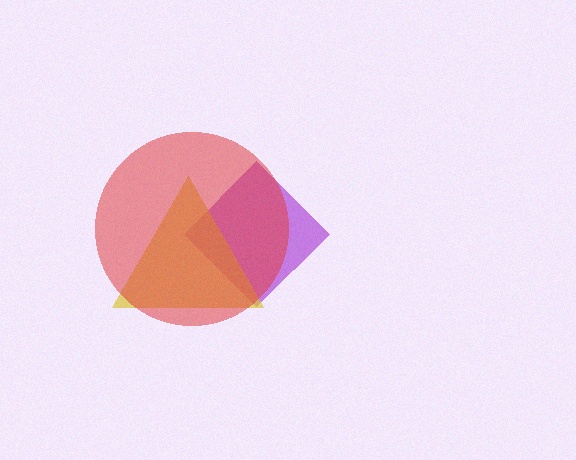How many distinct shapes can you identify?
There are 3 distinct shapes: a purple diamond, a yellow triangle, a red circle.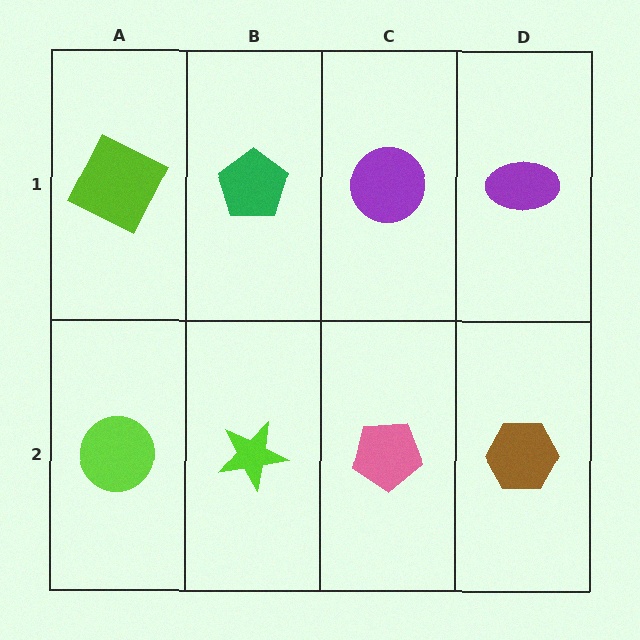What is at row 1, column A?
A lime square.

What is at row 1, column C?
A purple circle.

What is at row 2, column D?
A brown hexagon.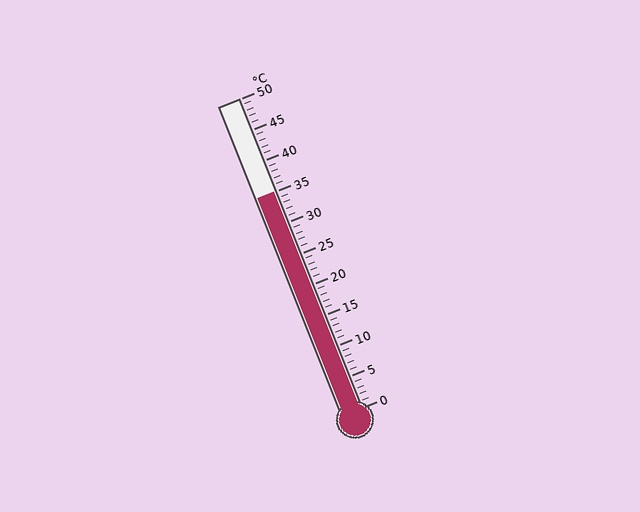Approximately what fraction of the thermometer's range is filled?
The thermometer is filled to approximately 70% of its range.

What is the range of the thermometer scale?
The thermometer scale ranges from 0°C to 50°C.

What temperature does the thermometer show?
The thermometer shows approximately 35°C.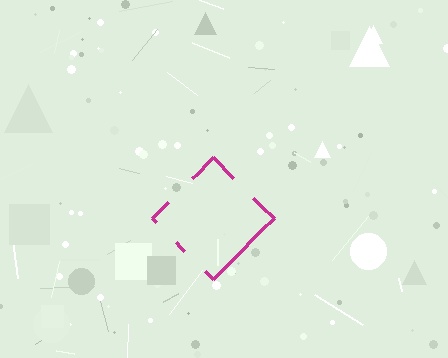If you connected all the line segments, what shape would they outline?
They would outline a diamond.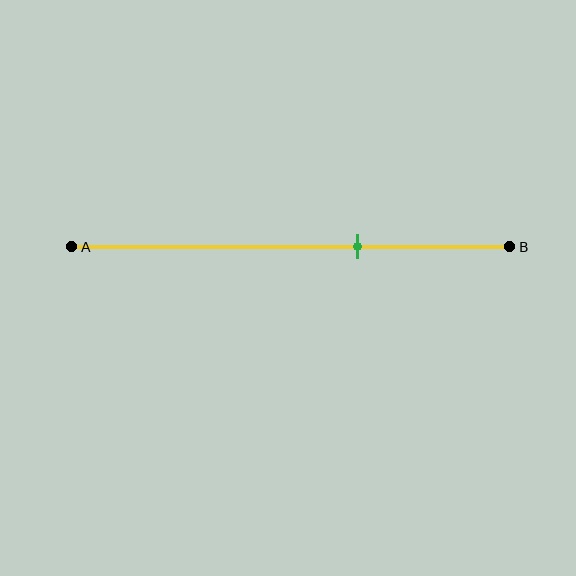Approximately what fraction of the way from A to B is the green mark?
The green mark is approximately 65% of the way from A to B.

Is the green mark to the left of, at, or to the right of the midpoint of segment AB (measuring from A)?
The green mark is to the right of the midpoint of segment AB.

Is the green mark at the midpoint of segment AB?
No, the mark is at about 65% from A, not at the 50% midpoint.